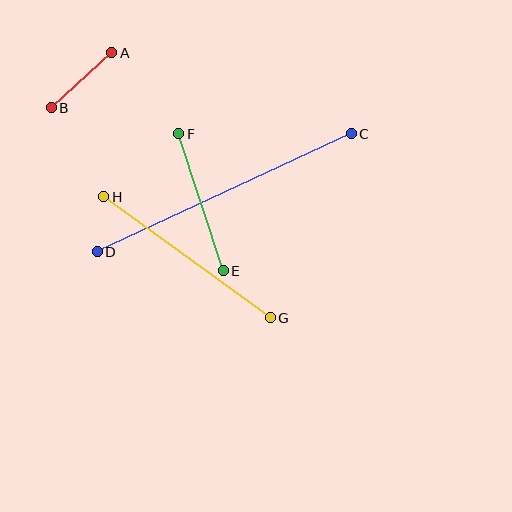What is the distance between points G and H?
The distance is approximately 206 pixels.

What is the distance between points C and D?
The distance is approximately 280 pixels.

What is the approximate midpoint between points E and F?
The midpoint is at approximately (201, 202) pixels.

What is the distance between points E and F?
The distance is approximately 144 pixels.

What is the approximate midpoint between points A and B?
The midpoint is at approximately (82, 80) pixels.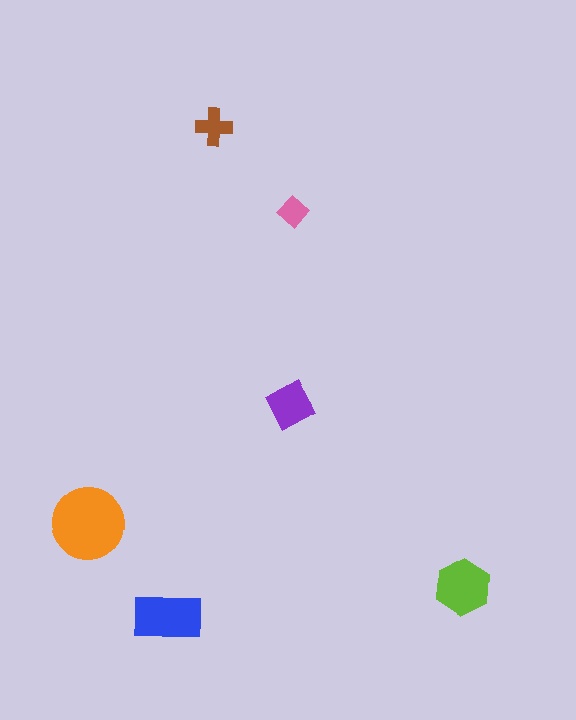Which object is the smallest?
The pink diamond.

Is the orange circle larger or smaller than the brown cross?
Larger.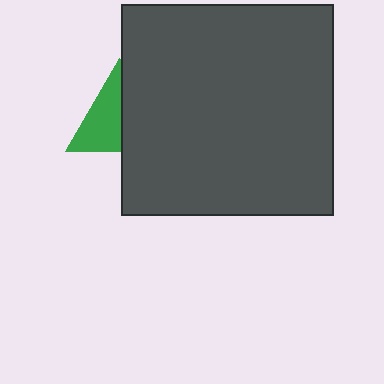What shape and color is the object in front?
The object in front is a dark gray square.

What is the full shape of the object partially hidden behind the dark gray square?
The partially hidden object is a green triangle.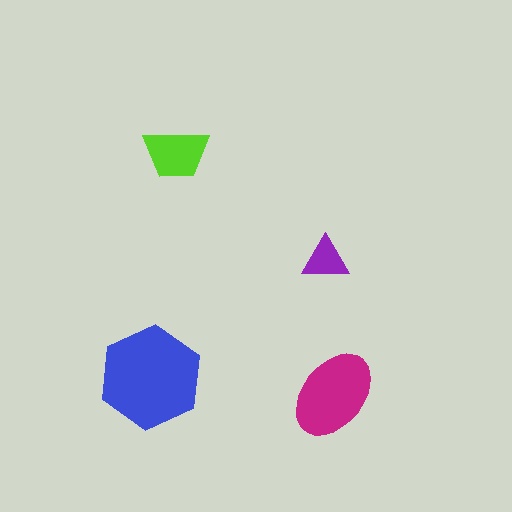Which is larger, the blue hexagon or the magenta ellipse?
The blue hexagon.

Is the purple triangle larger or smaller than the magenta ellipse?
Smaller.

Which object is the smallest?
The purple triangle.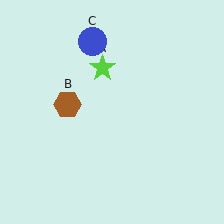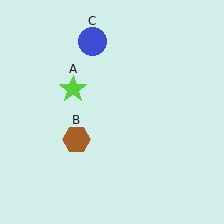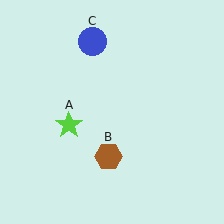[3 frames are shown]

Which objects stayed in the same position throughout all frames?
Blue circle (object C) remained stationary.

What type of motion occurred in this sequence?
The lime star (object A), brown hexagon (object B) rotated counterclockwise around the center of the scene.